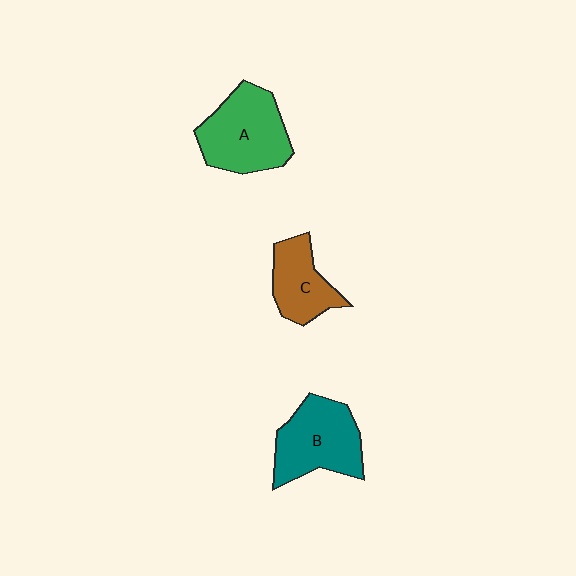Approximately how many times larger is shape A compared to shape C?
Approximately 1.5 times.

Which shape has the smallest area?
Shape C (brown).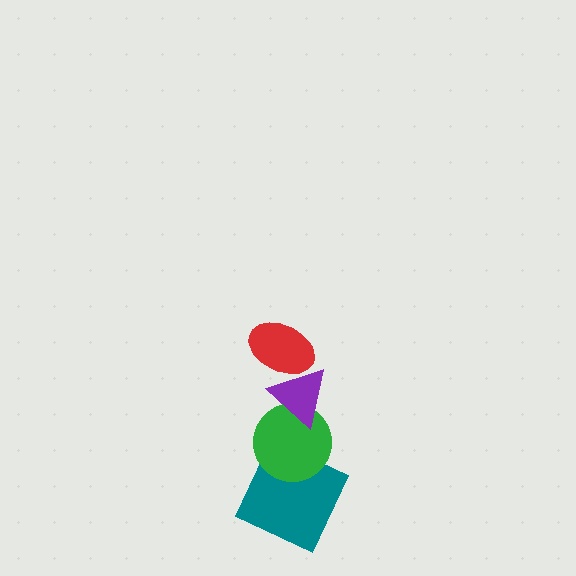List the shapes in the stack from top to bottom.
From top to bottom: the red ellipse, the purple triangle, the green circle, the teal square.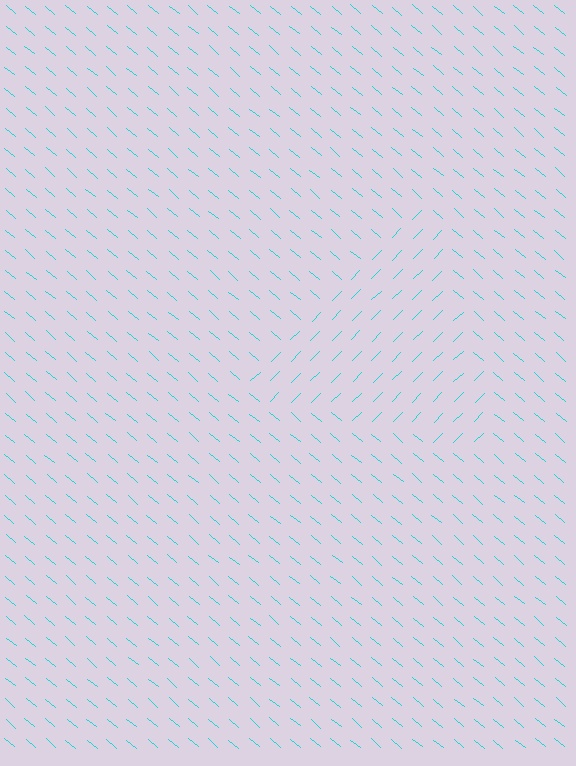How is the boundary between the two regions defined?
The boundary is defined purely by a change in line orientation (approximately 85 degrees difference). All lines are the same color and thickness.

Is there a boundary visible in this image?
Yes, there is a texture boundary formed by a change in line orientation.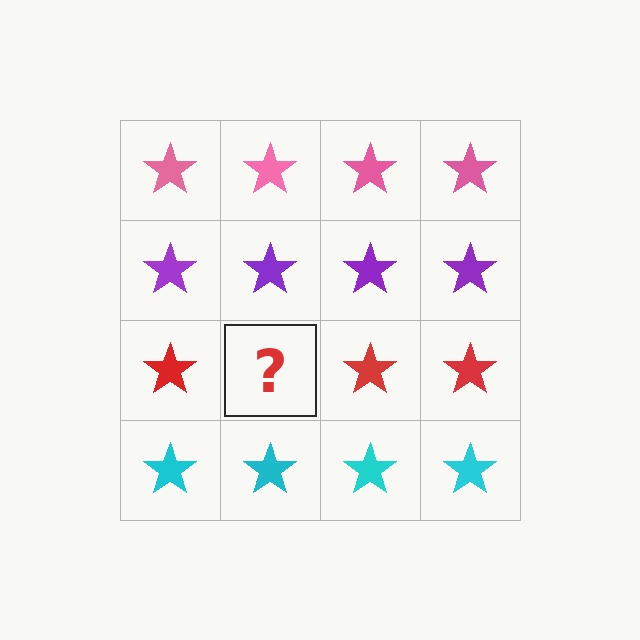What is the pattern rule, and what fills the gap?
The rule is that each row has a consistent color. The gap should be filled with a red star.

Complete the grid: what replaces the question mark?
The question mark should be replaced with a red star.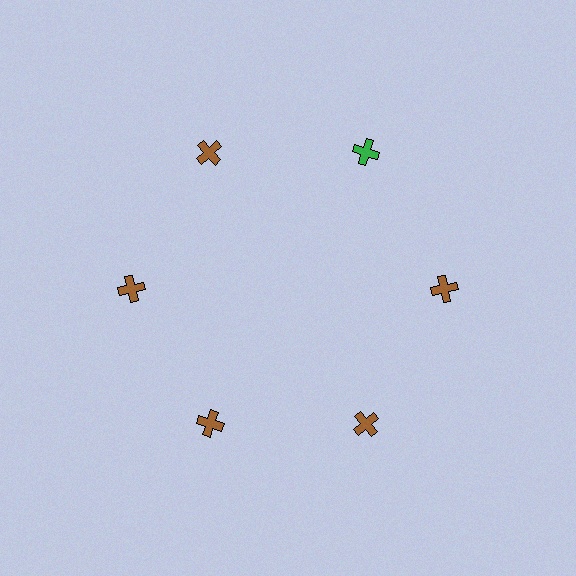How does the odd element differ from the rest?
It has a different color: green instead of brown.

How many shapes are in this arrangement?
There are 6 shapes arranged in a ring pattern.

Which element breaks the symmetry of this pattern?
The green cross at roughly the 1 o'clock position breaks the symmetry. All other shapes are brown crosses.